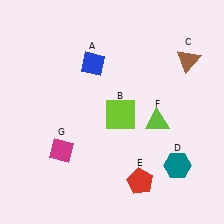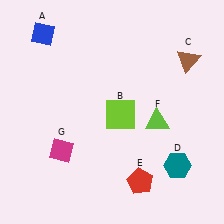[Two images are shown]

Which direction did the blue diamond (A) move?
The blue diamond (A) moved left.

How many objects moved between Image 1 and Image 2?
1 object moved between the two images.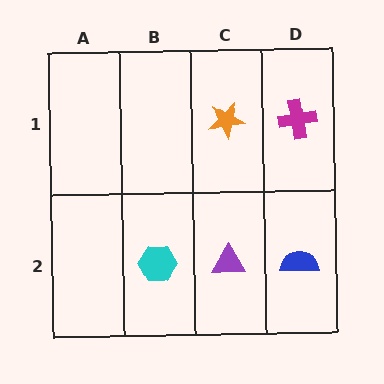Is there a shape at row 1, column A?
No, that cell is empty.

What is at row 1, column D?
A magenta cross.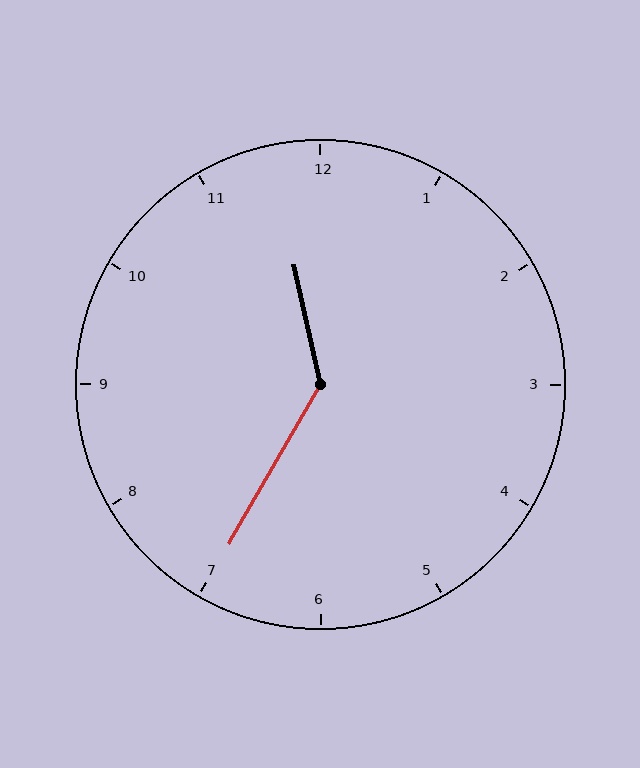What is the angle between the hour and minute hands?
Approximately 138 degrees.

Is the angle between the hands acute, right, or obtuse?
It is obtuse.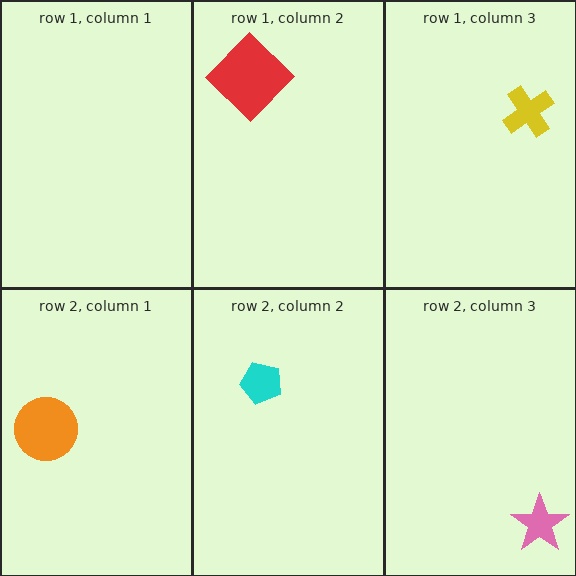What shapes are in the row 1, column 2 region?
The red diamond.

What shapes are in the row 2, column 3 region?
The pink star.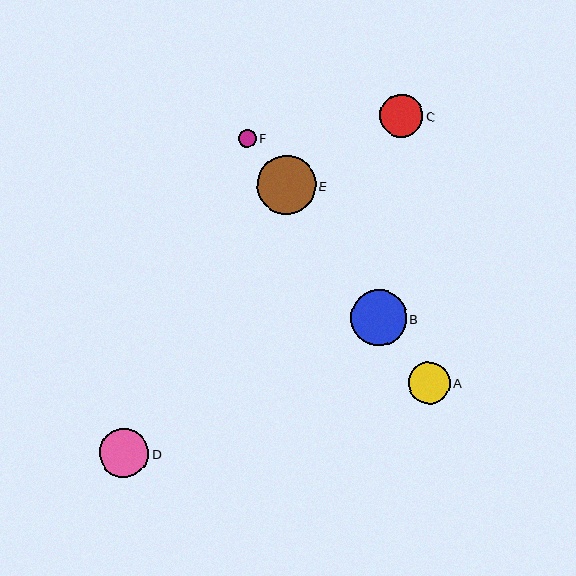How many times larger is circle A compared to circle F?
Circle A is approximately 2.4 times the size of circle F.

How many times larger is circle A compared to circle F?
Circle A is approximately 2.4 times the size of circle F.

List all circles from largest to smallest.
From largest to smallest: E, B, D, C, A, F.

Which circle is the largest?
Circle E is the largest with a size of approximately 59 pixels.